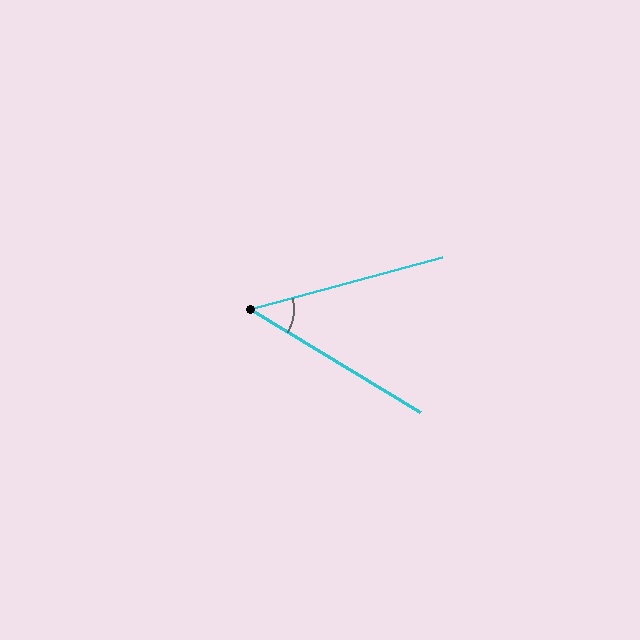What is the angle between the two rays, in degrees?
Approximately 46 degrees.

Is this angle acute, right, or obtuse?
It is acute.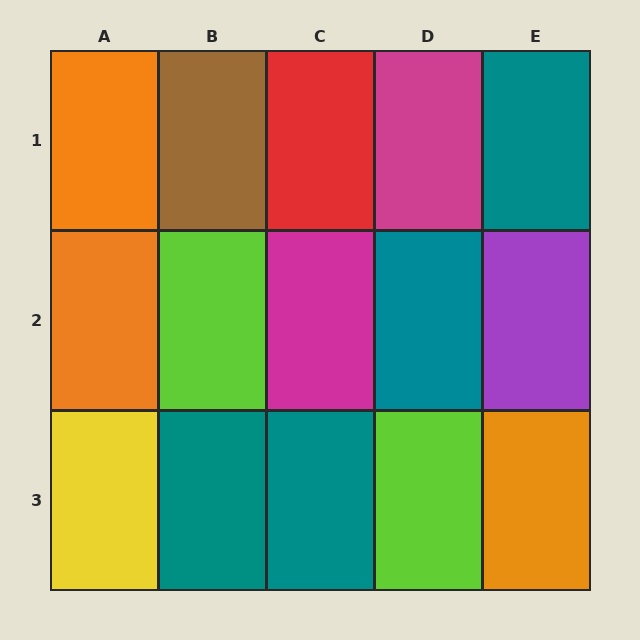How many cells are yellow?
1 cell is yellow.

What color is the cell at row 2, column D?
Teal.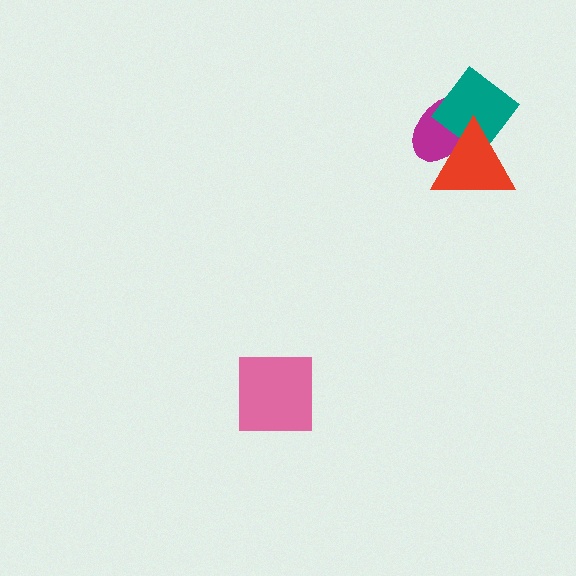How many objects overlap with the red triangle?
2 objects overlap with the red triangle.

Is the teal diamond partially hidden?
Yes, it is partially covered by another shape.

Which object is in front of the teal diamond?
The red triangle is in front of the teal diamond.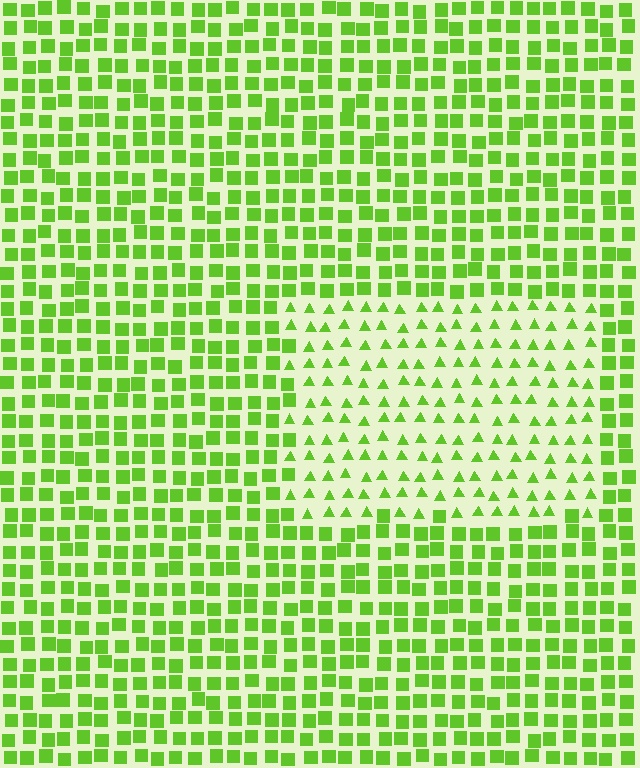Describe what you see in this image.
The image is filled with small lime elements arranged in a uniform grid. A rectangle-shaped region contains triangles, while the surrounding area contains squares. The boundary is defined purely by the change in element shape.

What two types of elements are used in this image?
The image uses triangles inside the rectangle region and squares outside it.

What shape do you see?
I see a rectangle.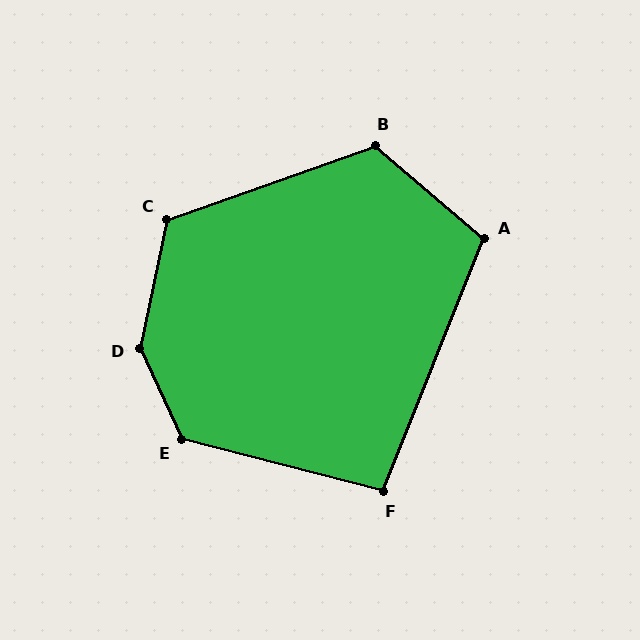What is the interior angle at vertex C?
Approximately 122 degrees (obtuse).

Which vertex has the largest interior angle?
D, at approximately 143 degrees.